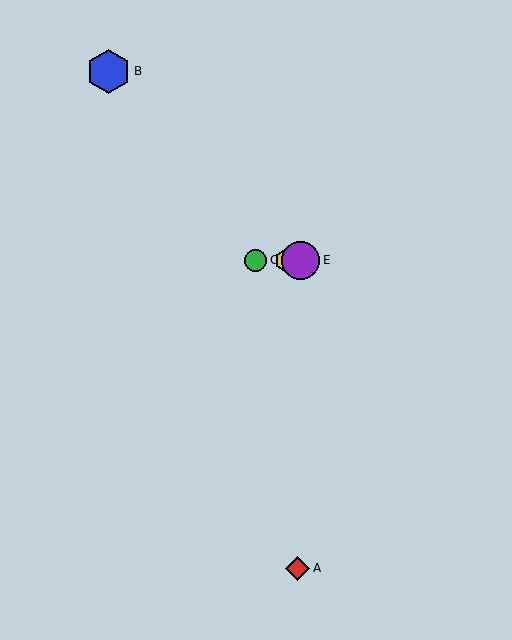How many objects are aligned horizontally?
3 objects (C, D, E) are aligned horizontally.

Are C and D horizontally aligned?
Yes, both are at y≈260.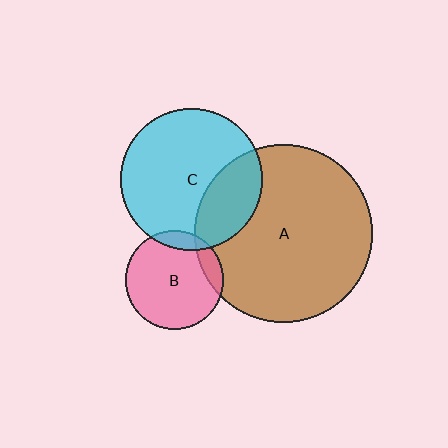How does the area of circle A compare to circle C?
Approximately 1.6 times.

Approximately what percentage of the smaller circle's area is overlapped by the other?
Approximately 30%.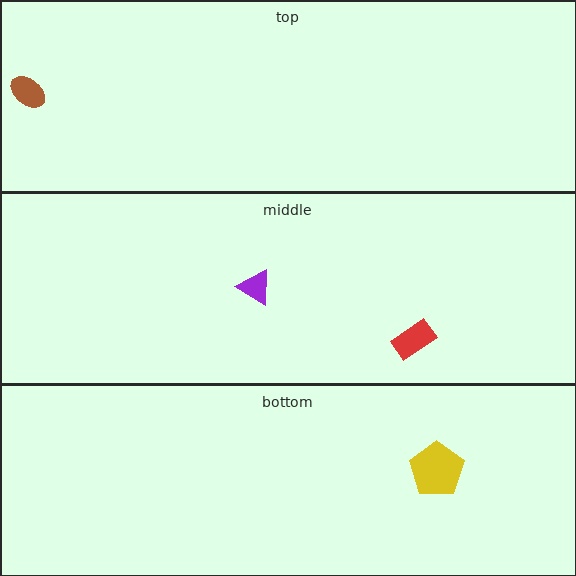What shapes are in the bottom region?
The yellow pentagon.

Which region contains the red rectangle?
The middle region.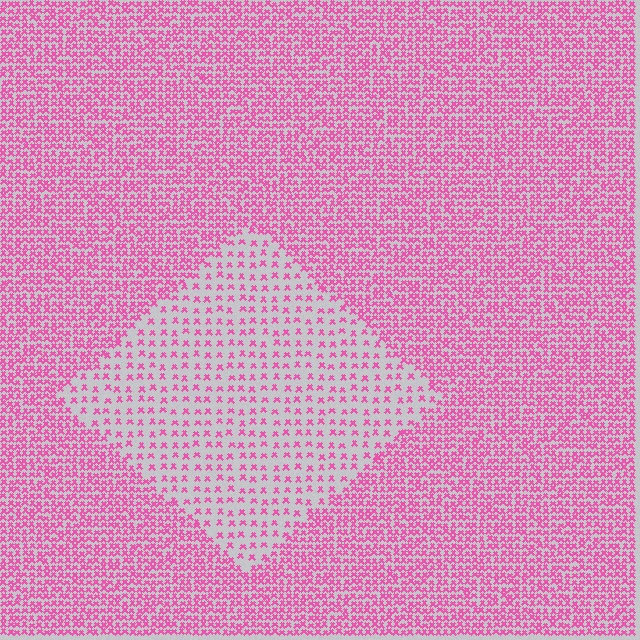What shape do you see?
I see a diamond.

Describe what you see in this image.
The image contains small pink elements arranged at two different densities. A diamond-shaped region is visible where the elements are less densely packed than the surrounding area.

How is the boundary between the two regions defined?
The boundary is defined by a change in element density (approximately 2.5x ratio). All elements are the same color, size, and shape.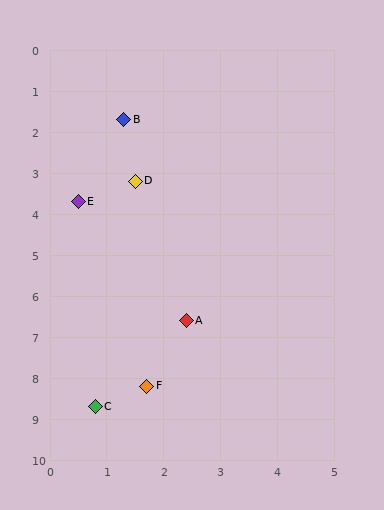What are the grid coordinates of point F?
Point F is at approximately (1.7, 8.2).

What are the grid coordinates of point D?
Point D is at approximately (1.5, 3.2).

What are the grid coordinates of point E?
Point E is at approximately (0.5, 3.7).